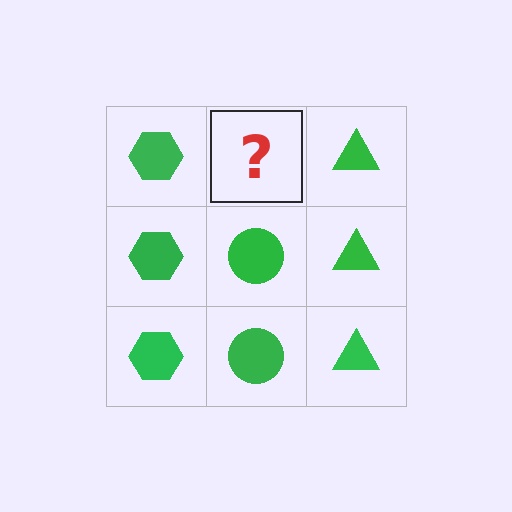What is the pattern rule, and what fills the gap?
The rule is that each column has a consistent shape. The gap should be filled with a green circle.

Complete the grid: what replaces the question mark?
The question mark should be replaced with a green circle.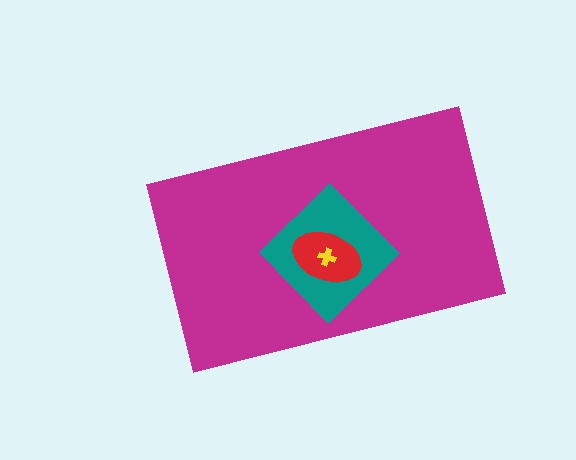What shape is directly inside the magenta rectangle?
The teal diamond.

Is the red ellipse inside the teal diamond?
Yes.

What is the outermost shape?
The magenta rectangle.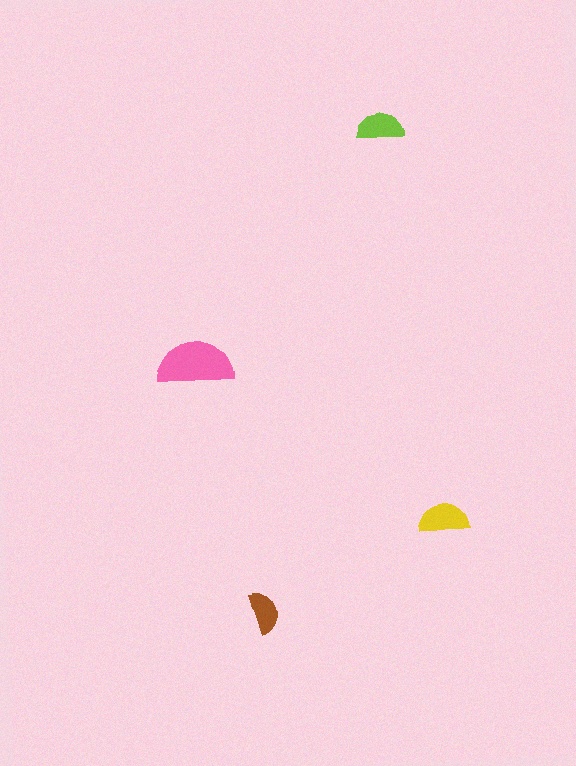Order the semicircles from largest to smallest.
the pink one, the yellow one, the lime one, the brown one.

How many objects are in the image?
There are 4 objects in the image.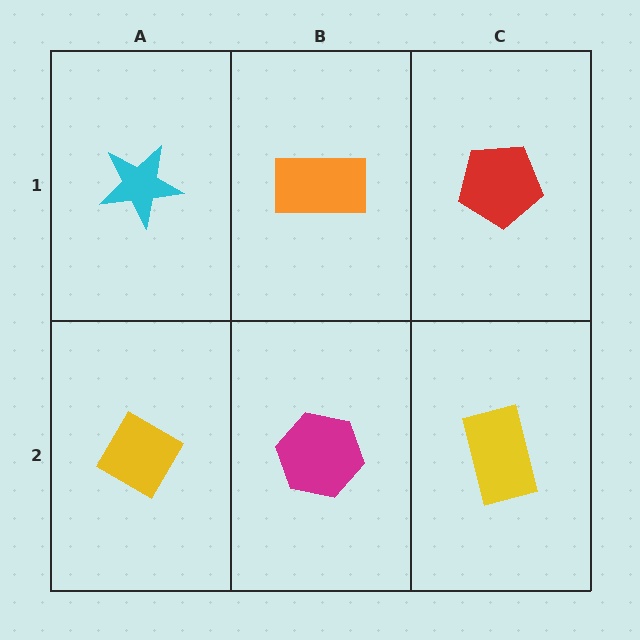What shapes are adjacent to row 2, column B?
An orange rectangle (row 1, column B), a yellow diamond (row 2, column A), a yellow rectangle (row 2, column C).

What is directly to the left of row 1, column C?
An orange rectangle.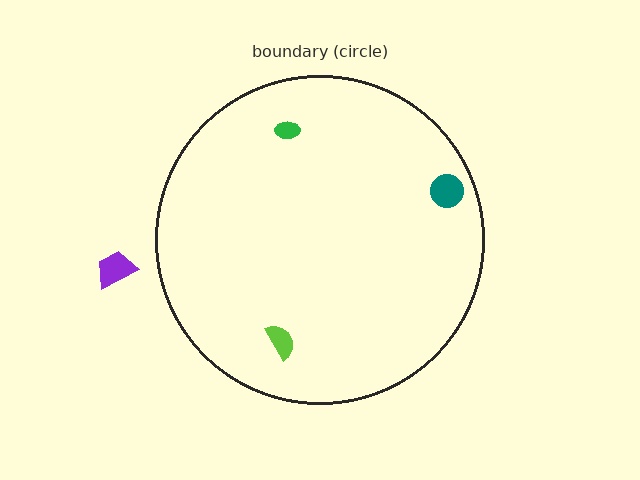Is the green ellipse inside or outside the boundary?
Inside.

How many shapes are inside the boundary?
3 inside, 1 outside.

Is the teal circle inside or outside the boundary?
Inside.